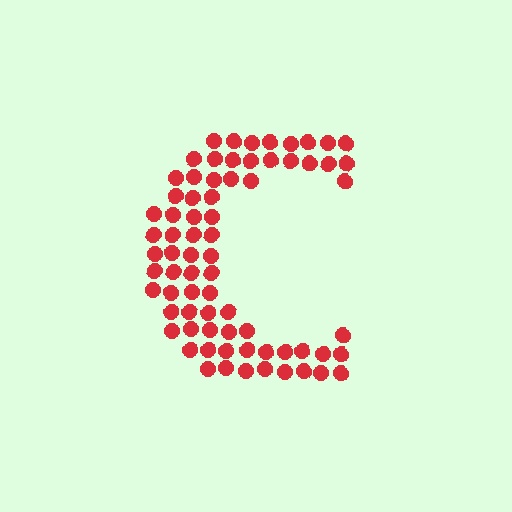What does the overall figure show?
The overall figure shows the letter C.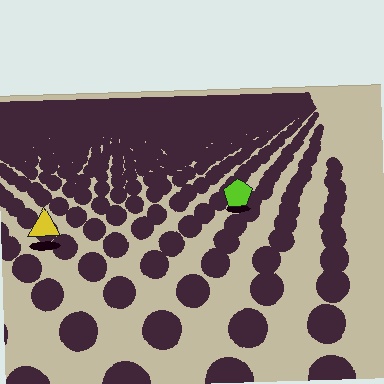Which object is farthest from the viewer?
The lime pentagon is farthest from the viewer. It appears smaller and the ground texture around it is denser.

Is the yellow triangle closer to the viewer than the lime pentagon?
Yes. The yellow triangle is closer — you can tell from the texture gradient: the ground texture is coarser near it.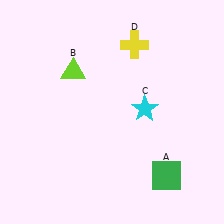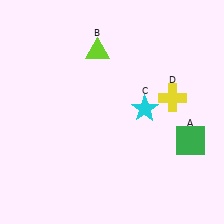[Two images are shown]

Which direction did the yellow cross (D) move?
The yellow cross (D) moved down.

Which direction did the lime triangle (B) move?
The lime triangle (B) moved right.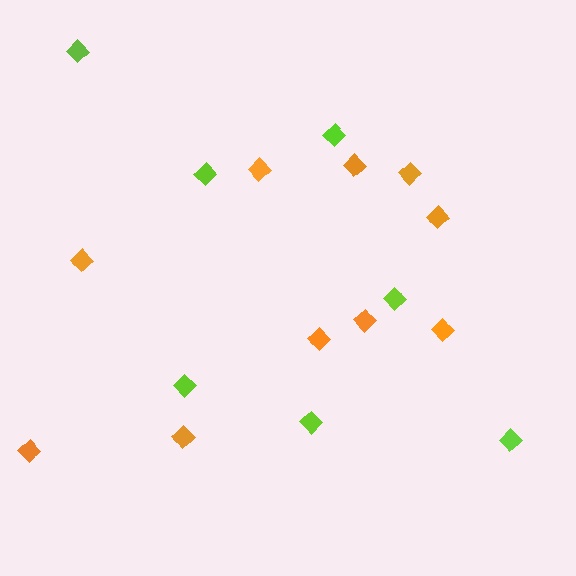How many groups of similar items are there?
There are 2 groups: one group of orange diamonds (10) and one group of lime diamonds (7).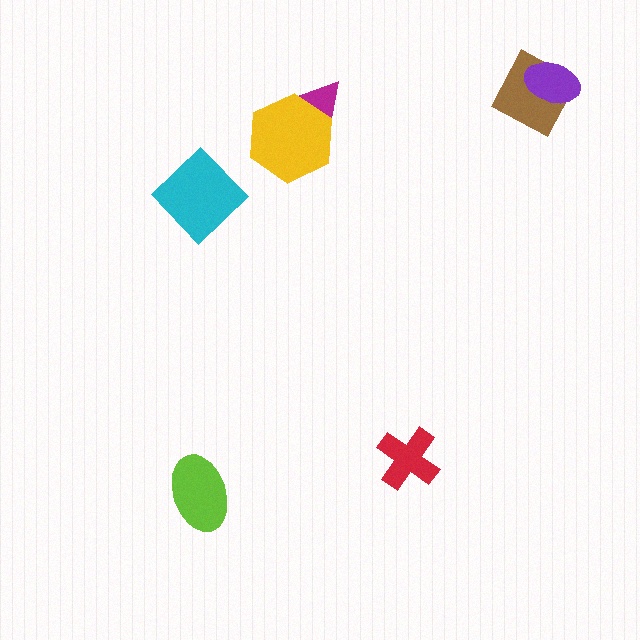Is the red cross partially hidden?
No, no other shape covers it.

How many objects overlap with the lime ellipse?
0 objects overlap with the lime ellipse.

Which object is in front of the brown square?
The purple ellipse is in front of the brown square.